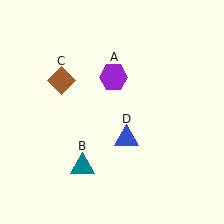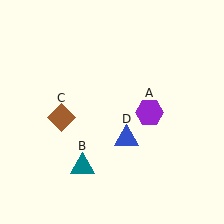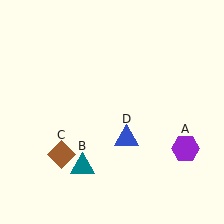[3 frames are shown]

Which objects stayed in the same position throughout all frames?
Teal triangle (object B) and blue triangle (object D) remained stationary.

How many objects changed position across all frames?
2 objects changed position: purple hexagon (object A), brown diamond (object C).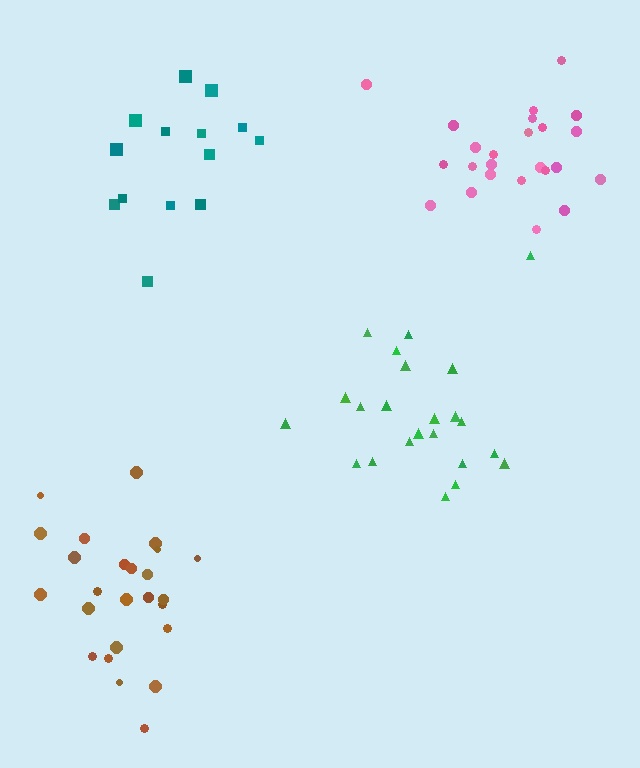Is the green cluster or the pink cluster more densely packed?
Pink.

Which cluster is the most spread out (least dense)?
Teal.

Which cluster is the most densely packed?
Pink.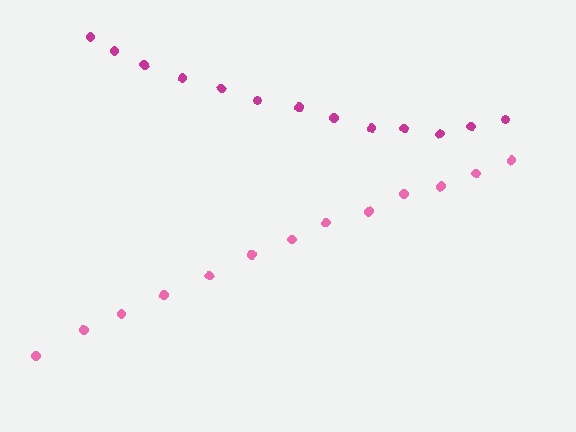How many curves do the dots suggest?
There are 2 distinct paths.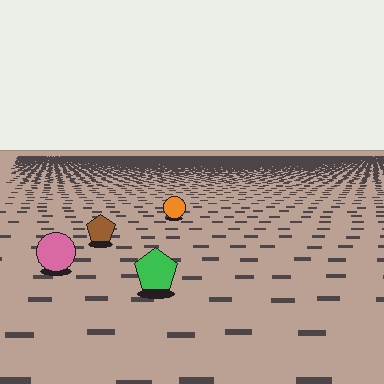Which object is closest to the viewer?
The green pentagon is closest. The texture marks near it are larger and more spread out.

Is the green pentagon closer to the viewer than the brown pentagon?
Yes. The green pentagon is closer — you can tell from the texture gradient: the ground texture is coarser near it.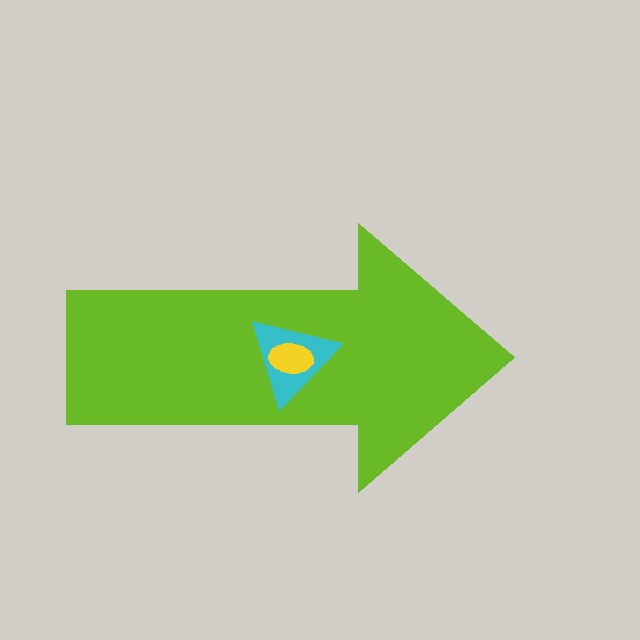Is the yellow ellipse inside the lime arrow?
Yes.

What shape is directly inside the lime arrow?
The cyan triangle.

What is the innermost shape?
The yellow ellipse.